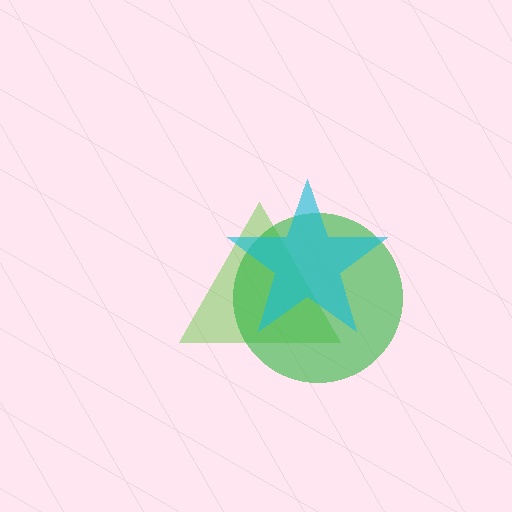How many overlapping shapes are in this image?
There are 3 overlapping shapes in the image.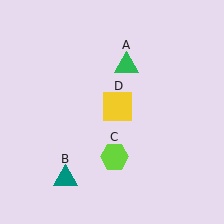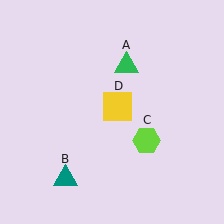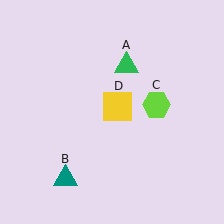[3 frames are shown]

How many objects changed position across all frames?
1 object changed position: lime hexagon (object C).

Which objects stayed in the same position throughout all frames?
Green triangle (object A) and teal triangle (object B) and yellow square (object D) remained stationary.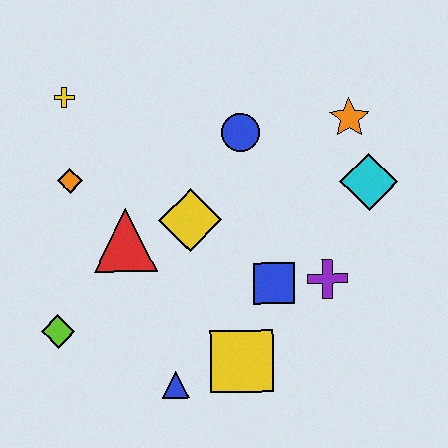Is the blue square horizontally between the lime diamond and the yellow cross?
No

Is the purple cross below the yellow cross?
Yes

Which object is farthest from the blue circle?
The lime diamond is farthest from the blue circle.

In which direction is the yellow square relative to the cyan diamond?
The yellow square is below the cyan diamond.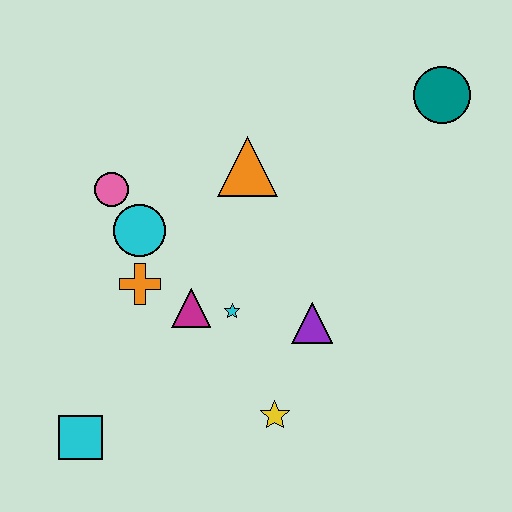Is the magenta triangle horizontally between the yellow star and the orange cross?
Yes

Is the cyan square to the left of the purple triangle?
Yes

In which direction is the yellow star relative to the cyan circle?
The yellow star is below the cyan circle.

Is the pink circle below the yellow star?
No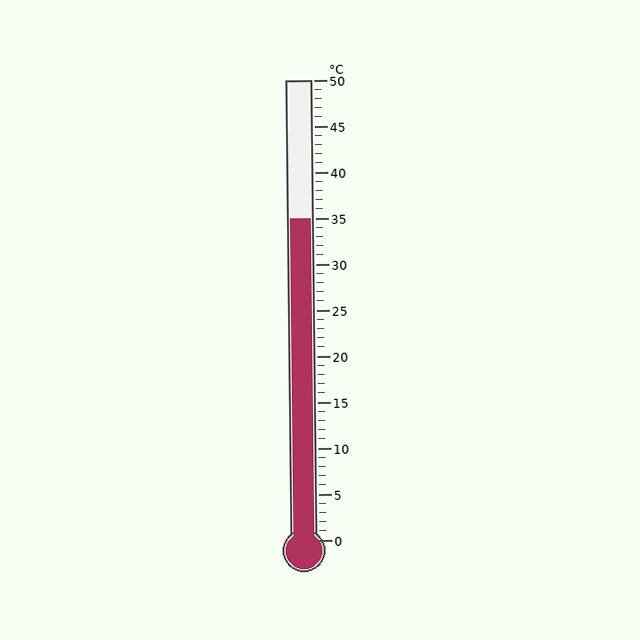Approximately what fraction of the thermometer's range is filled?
The thermometer is filled to approximately 70% of its range.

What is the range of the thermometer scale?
The thermometer scale ranges from 0°C to 50°C.